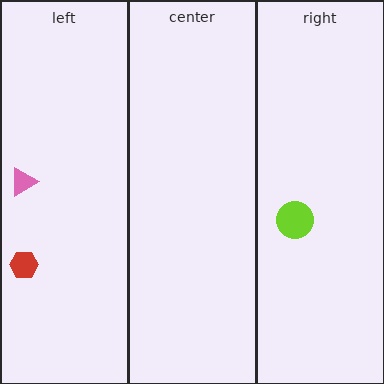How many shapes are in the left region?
2.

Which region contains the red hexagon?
The left region.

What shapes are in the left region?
The pink triangle, the red hexagon.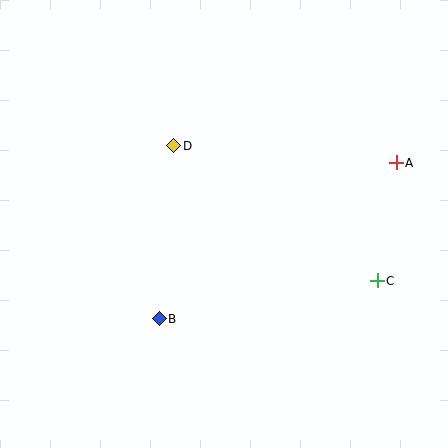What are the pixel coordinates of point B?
Point B is at (159, 319).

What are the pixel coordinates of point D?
Point D is at (174, 146).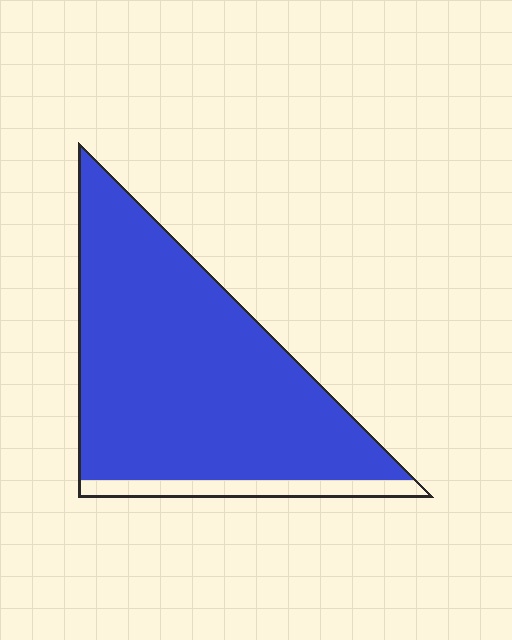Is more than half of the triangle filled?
Yes.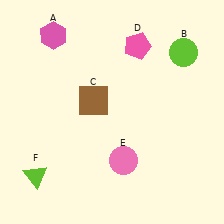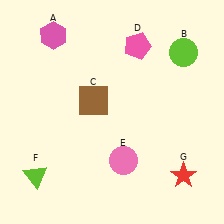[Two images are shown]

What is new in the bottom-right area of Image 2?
A red star (G) was added in the bottom-right area of Image 2.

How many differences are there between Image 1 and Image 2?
There is 1 difference between the two images.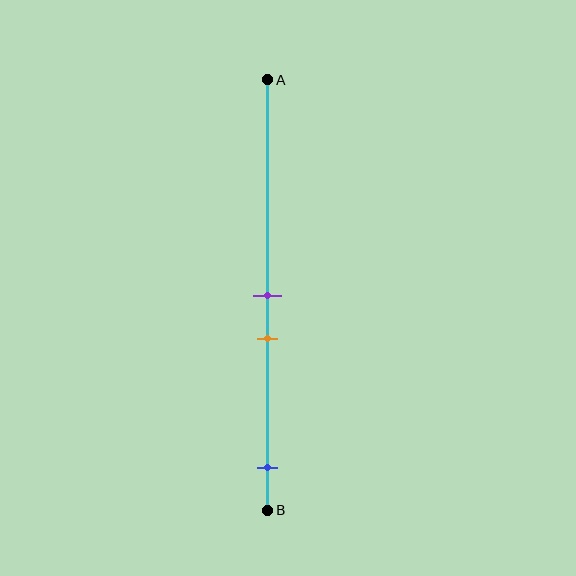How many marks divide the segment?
There are 3 marks dividing the segment.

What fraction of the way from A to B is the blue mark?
The blue mark is approximately 90% (0.9) of the way from A to B.